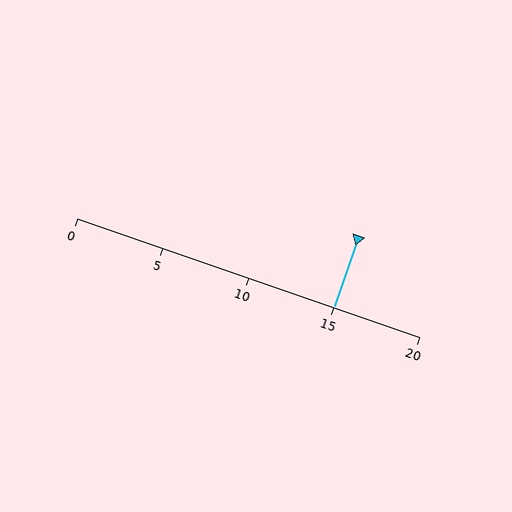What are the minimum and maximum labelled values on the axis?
The axis runs from 0 to 20.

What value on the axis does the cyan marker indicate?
The marker indicates approximately 15.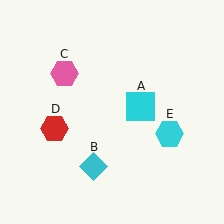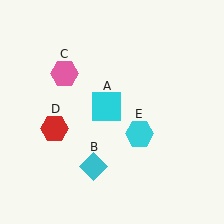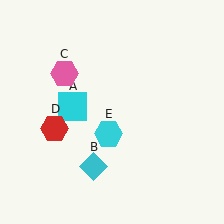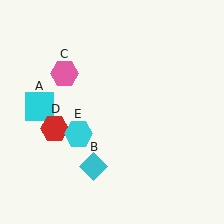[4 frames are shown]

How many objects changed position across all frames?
2 objects changed position: cyan square (object A), cyan hexagon (object E).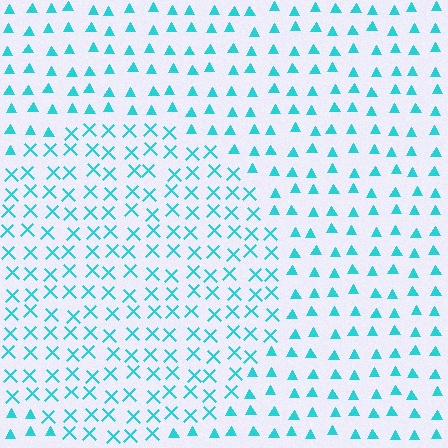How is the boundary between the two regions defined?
The boundary is defined by a change in element shape: X marks inside vs. triangles outside. All elements share the same color and spacing.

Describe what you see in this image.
The image is filled with small cyan elements arranged in a uniform grid. A circle-shaped region contains X marks, while the surrounding area contains triangles. The boundary is defined purely by the change in element shape.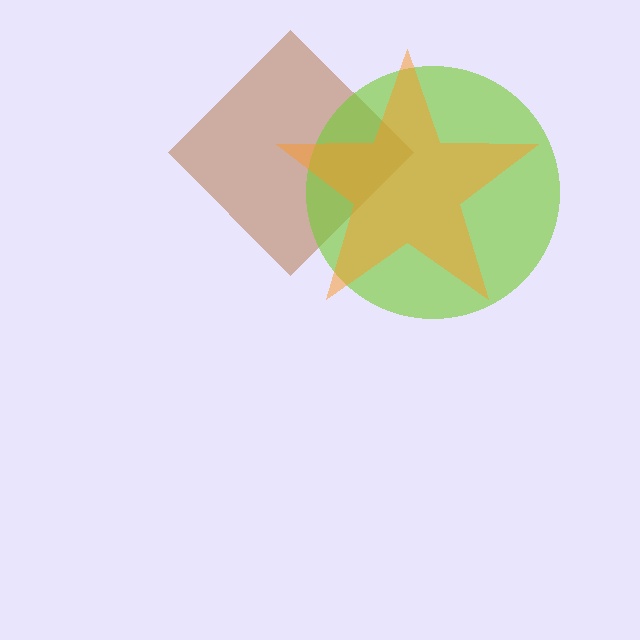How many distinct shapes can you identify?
There are 3 distinct shapes: a brown diamond, a lime circle, an orange star.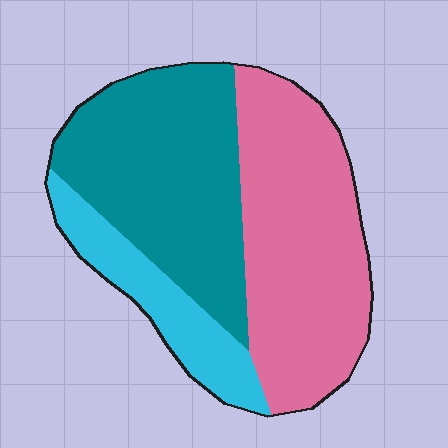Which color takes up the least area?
Cyan, at roughly 15%.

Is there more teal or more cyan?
Teal.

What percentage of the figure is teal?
Teal covers about 40% of the figure.